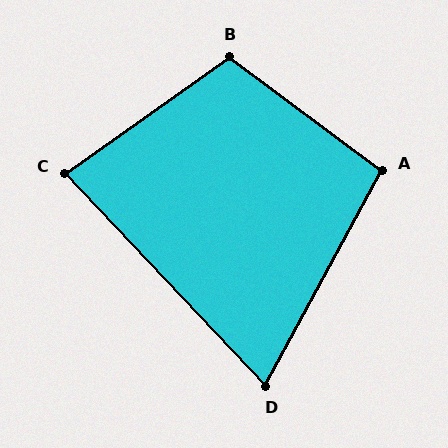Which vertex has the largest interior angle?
B, at approximately 108 degrees.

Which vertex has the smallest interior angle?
D, at approximately 72 degrees.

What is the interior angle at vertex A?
Approximately 98 degrees (obtuse).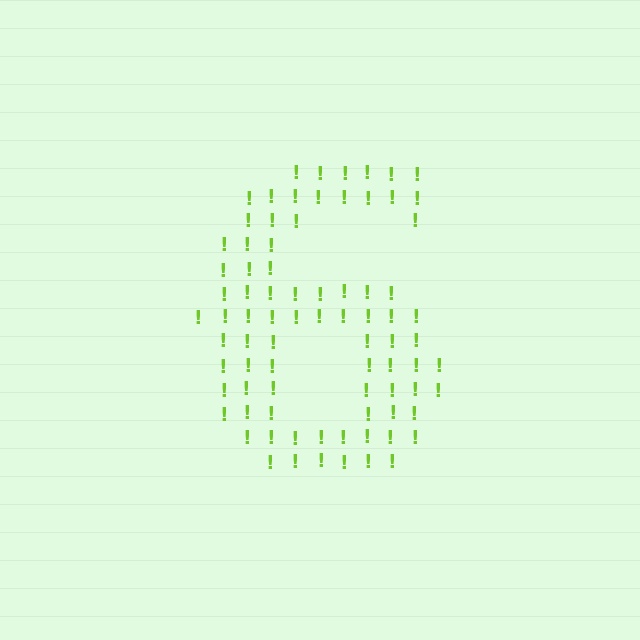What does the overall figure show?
The overall figure shows the digit 6.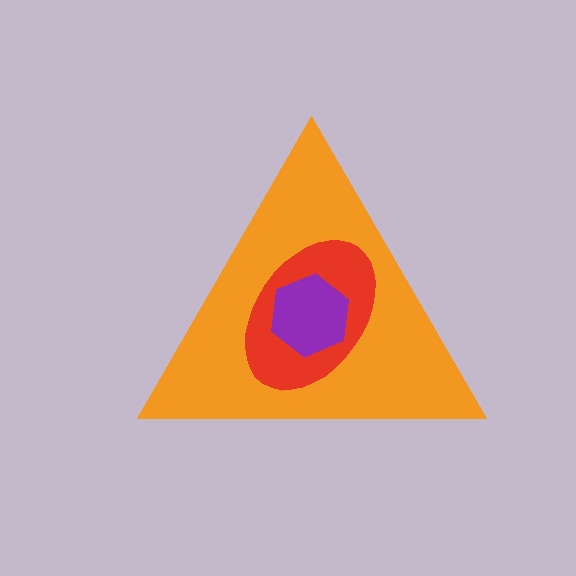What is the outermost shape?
The orange triangle.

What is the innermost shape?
The purple hexagon.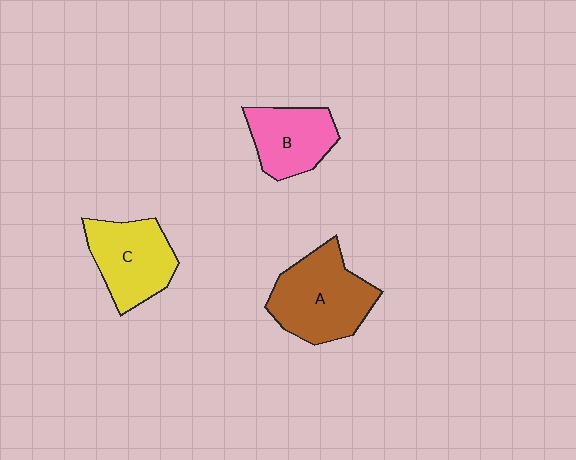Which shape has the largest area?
Shape A (brown).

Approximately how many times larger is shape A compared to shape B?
Approximately 1.4 times.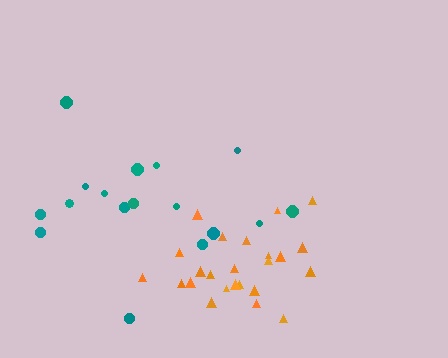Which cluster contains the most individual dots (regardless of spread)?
Orange (25).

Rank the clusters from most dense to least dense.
orange, teal.